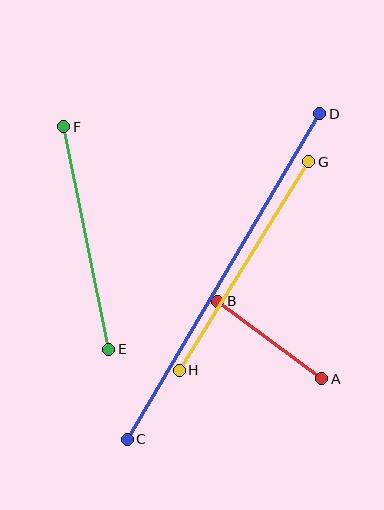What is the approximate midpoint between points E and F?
The midpoint is at approximately (86, 238) pixels.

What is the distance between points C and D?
The distance is approximately 378 pixels.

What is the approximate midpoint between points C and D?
The midpoint is at approximately (223, 277) pixels.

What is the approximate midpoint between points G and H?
The midpoint is at approximately (244, 266) pixels.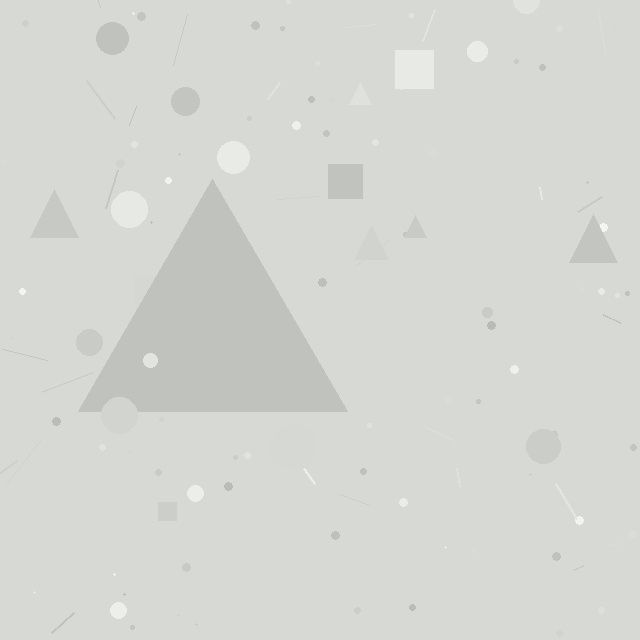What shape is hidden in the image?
A triangle is hidden in the image.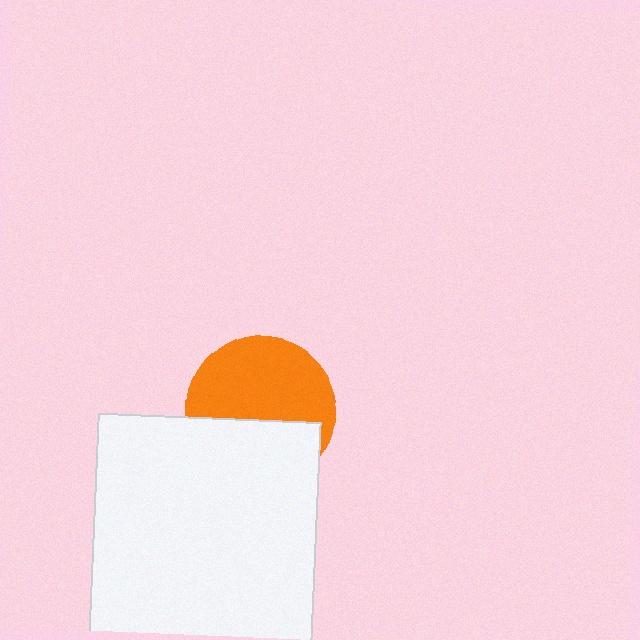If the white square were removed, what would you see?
You would see the complete orange circle.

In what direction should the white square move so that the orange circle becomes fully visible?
The white square should move down. That is the shortest direction to clear the overlap and leave the orange circle fully visible.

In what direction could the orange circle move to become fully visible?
The orange circle could move up. That would shift it out from behind the white square entirely.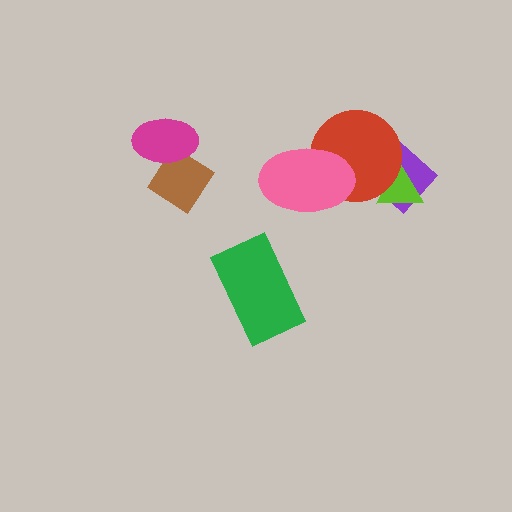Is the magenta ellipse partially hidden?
No, no other shape covers it.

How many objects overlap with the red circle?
3 objects overlap with the red circle.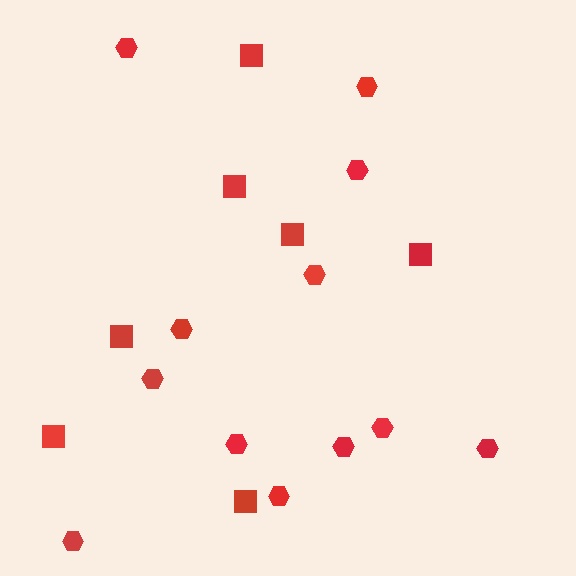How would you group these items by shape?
There are 2 groups: one group of hexagons (12) and one group of squares (7).